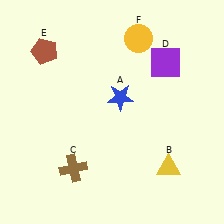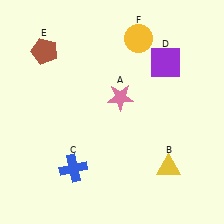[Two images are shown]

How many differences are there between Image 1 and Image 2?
There are 2 differences between the two images.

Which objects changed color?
A changed from blue to pink. C changed from brown to blue.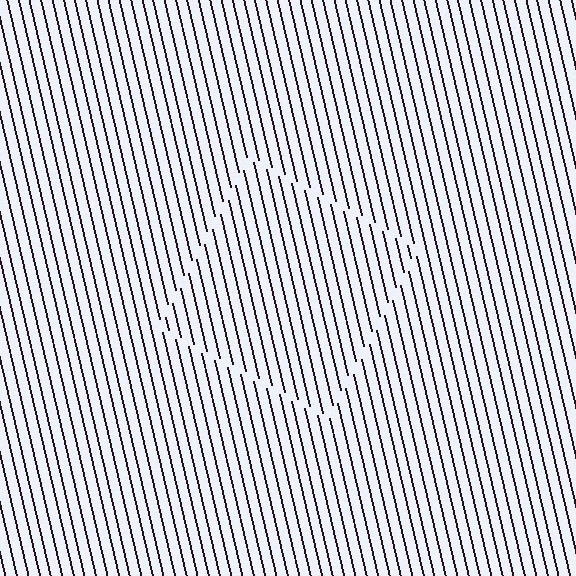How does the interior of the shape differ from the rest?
The interior of the shape contains the same grating, shifted by half a period — the contour is defined by the phase discontinuity where line-ends from the inner and outer gratings abut.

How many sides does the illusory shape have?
4 sides — the line-ends trace a square.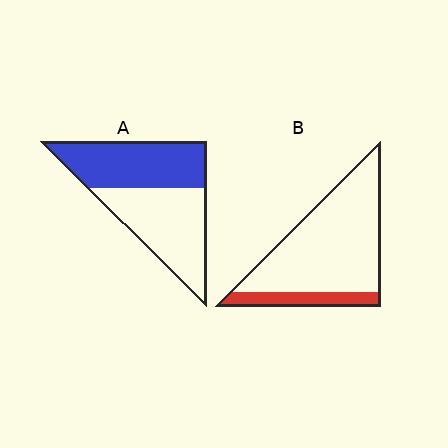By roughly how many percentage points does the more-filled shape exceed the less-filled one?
By roughly 30 percentage points (A over B).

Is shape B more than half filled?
No.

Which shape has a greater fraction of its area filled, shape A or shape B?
Shape A.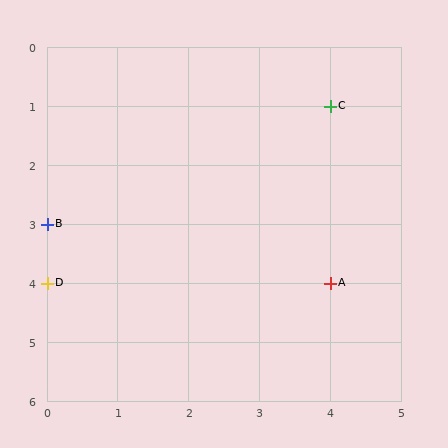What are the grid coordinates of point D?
Point D is at grid coordinates (0, 4).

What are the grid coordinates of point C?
Point C is at grid coordinates (4, 1).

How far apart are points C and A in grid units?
Points C and A are 3 rows apart.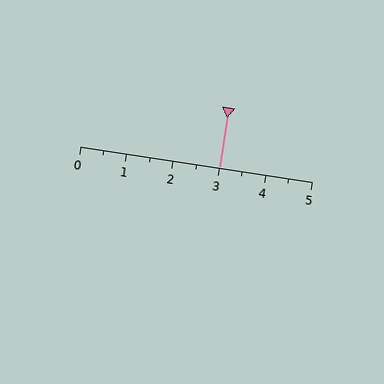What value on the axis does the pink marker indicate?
The marker indicates approximately 3.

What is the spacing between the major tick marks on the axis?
The major ticks are spaced 1 apart.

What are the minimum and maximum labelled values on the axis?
The axis runs from 0 to 5.